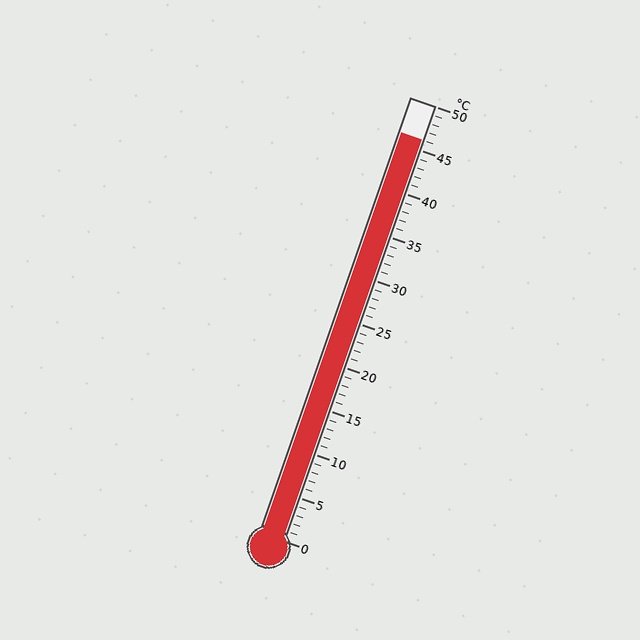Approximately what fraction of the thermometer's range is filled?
The thermometer is filled to approximately 90% of its range.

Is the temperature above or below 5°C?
The temperature is above 5°C.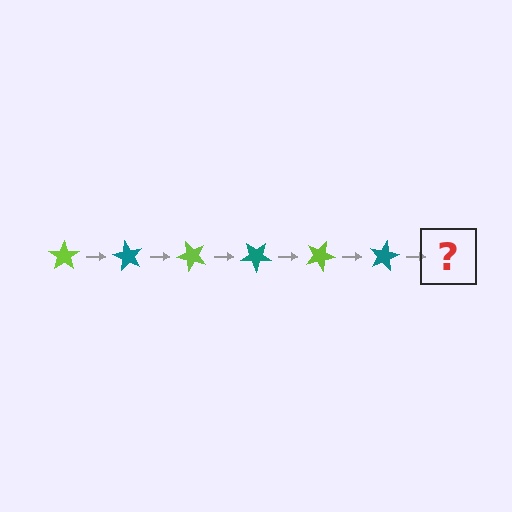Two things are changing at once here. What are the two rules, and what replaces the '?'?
The two rules are that it rotates 60 degrees each step and the color cycles through lime and teal. The '?' should be a lime star, rotated 360 degrees from the start.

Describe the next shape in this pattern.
It should be a lime star, rotated 360 degrees from the start.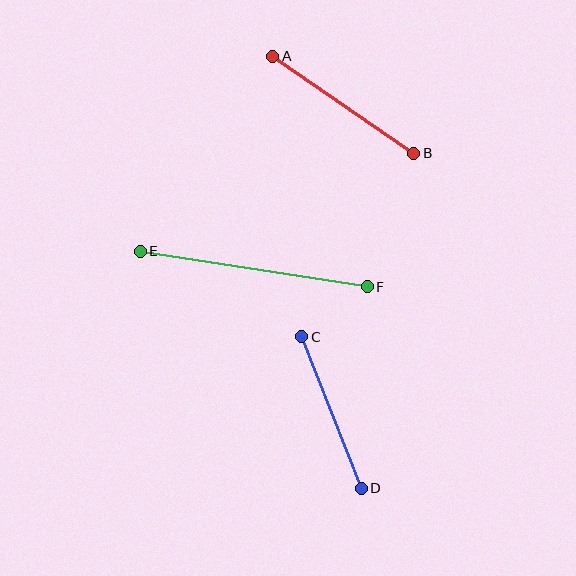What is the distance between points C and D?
The distance is approximately 163 pixels.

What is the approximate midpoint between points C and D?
The midpoint is at approximately (332, 412) pixels.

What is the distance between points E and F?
The distance is approximately 230 pixels.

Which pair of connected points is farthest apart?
Points E and F are farthest apart.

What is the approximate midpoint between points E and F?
The midpoint is at approximately (254, 269) pixels.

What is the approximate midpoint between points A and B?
The midpoint is at approximately (343, 105) pixels.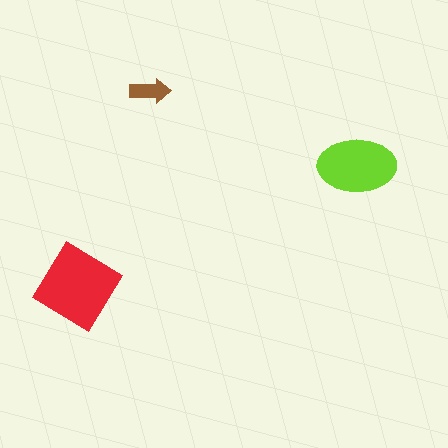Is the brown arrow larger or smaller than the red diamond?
Smaller.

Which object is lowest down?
The red diamond is bottommost.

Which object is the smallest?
The brown arrow.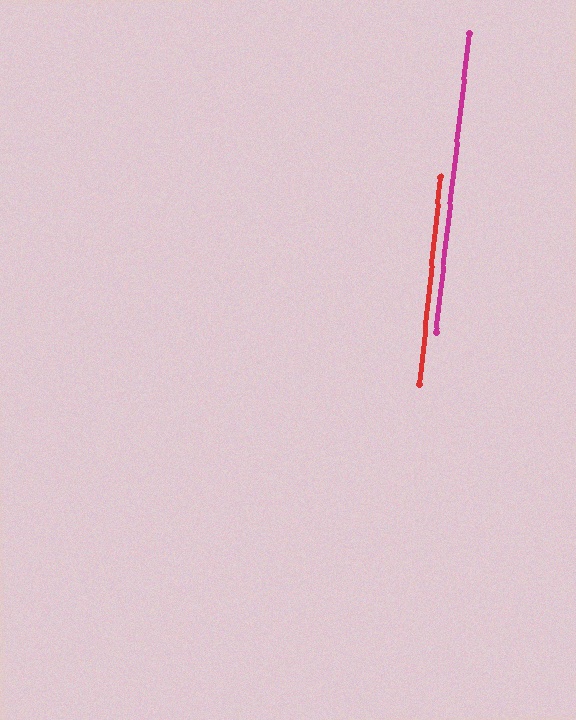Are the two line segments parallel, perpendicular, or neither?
Parallel — their directions differ by only 0.5°.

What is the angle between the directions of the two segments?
Approximately 1 degree.